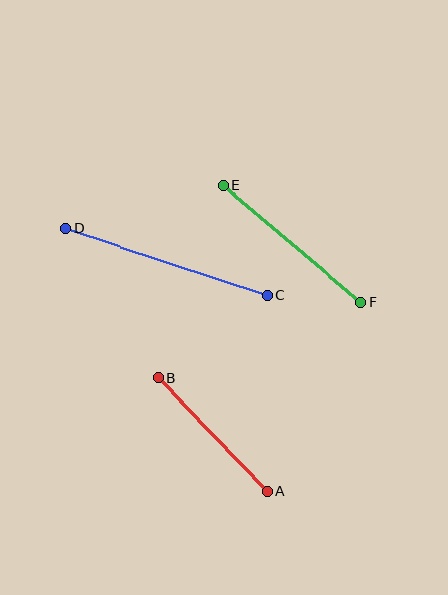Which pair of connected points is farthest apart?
Points C and D are farthest apart.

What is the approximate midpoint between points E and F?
The midpoint is at approximately (292, 244) pixels.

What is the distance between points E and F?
The distance is approximately 181 pixels.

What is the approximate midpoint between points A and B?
The midpoint is at approximately (212, 434) pixels.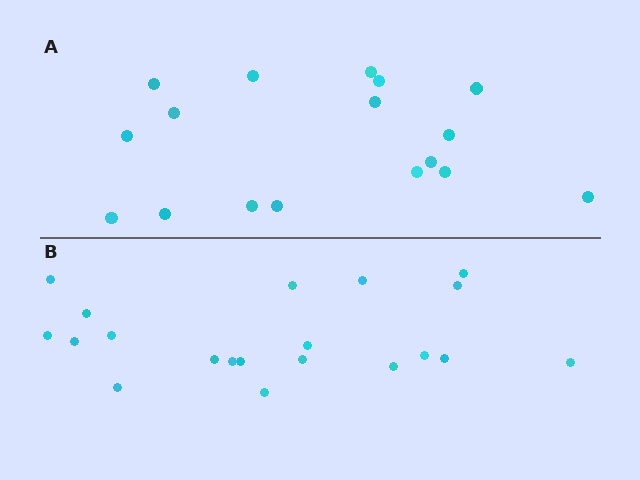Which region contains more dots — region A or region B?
Region B (the bottom region) has more dots.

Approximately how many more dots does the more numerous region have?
Region B has just a few more — roughly 2 or 3 more dots than region A.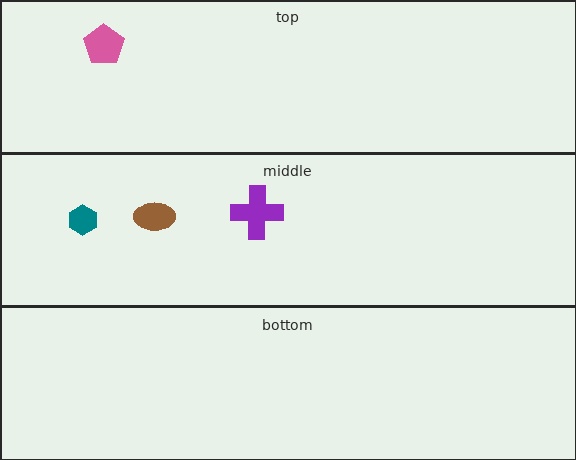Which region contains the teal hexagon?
The middle region.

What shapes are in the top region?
The pink pentagon.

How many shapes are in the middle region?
3.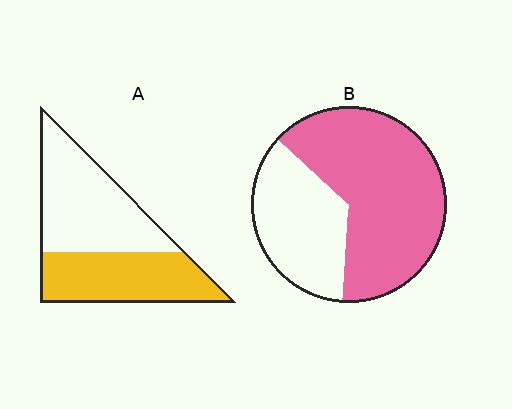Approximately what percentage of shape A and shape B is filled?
A is approximately 45% and B is approximately 65%.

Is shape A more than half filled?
No.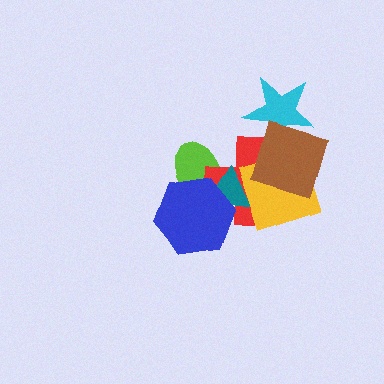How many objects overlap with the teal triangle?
4 objects overlap with the teal triangle.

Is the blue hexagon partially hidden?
No, no other shape covers it.